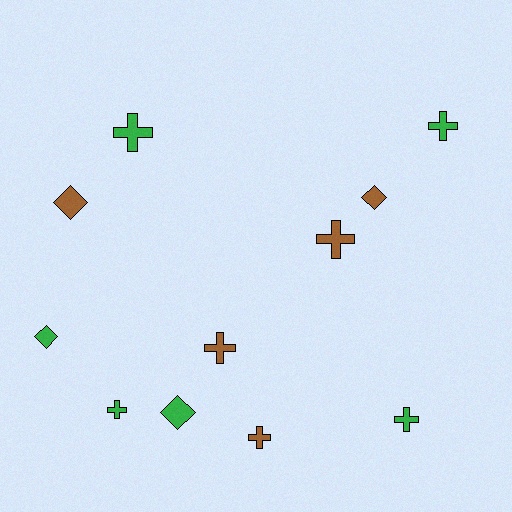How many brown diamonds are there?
There are 2 brown diamonds.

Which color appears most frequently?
Green, with 6 objects.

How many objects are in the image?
There are 11 objects.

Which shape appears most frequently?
Cross, with 7 objects.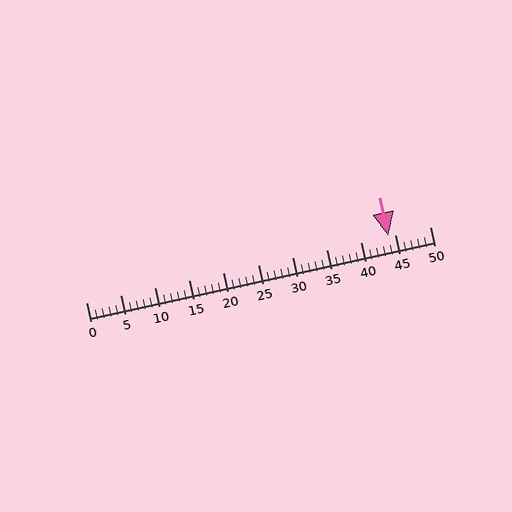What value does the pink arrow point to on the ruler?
The pink arrow points to approximately 44.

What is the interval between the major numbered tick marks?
The major tick marks are spaced 5 units apart.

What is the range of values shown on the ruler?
The ruler shows values from 0 to 50.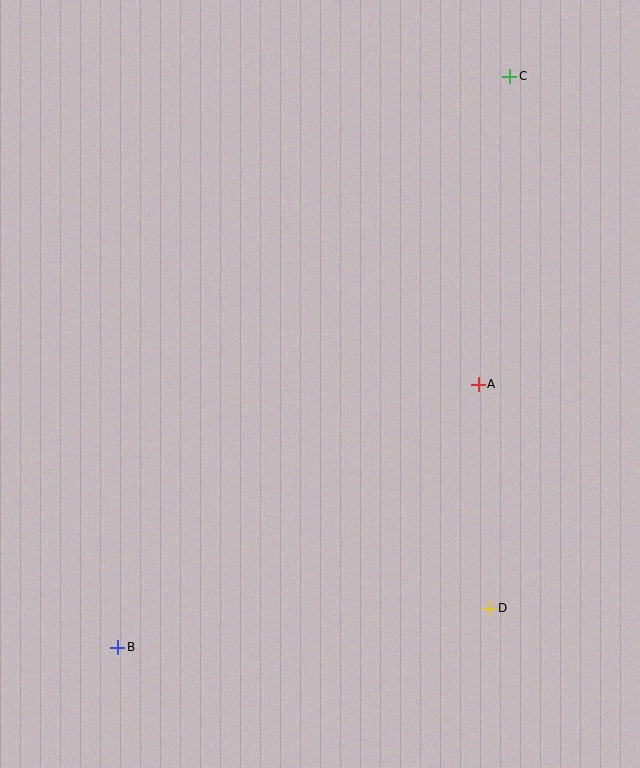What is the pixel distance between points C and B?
The distance between C and B is 693 pixels.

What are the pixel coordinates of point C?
Point C is at (510, 76).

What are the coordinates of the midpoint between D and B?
The midpoint between D and B is at (304, 628).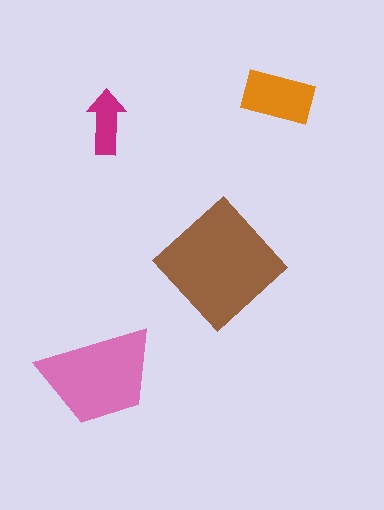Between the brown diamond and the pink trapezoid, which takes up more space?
The brown diamond.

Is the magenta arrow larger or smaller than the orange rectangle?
Smaller.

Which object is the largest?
The brown diamond.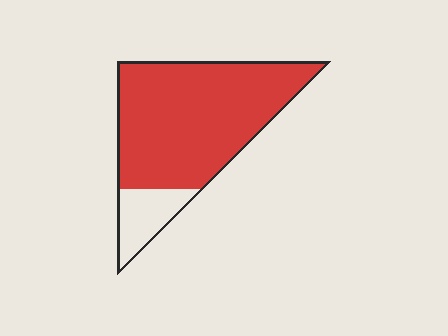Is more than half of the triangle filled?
Yes.